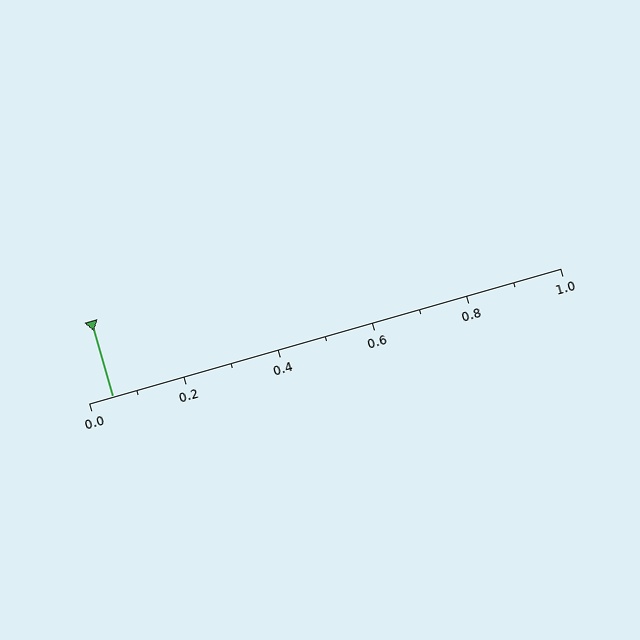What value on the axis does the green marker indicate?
The marker indicates approximately 0.05.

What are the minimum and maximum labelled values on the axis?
The axis runs from 0.0 to 1.0.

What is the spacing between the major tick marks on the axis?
The major ticks are spaced 0.2 apart.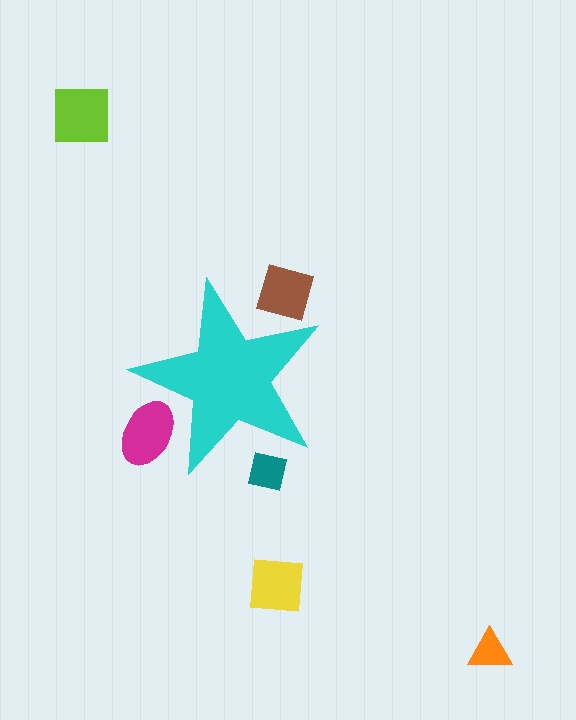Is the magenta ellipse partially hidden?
Yes, the magenta ellipse is partially hidden behind the cyan star.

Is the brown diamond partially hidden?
Yes, the brown diamond is partially hidden behind the cyan star.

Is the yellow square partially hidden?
No, the yellow square is fully visible.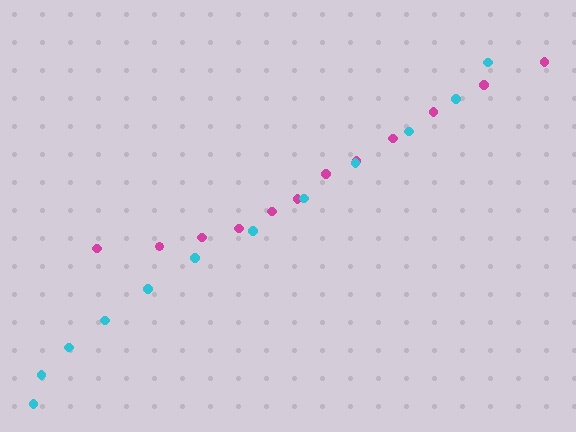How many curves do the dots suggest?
There are 2 distinct paths.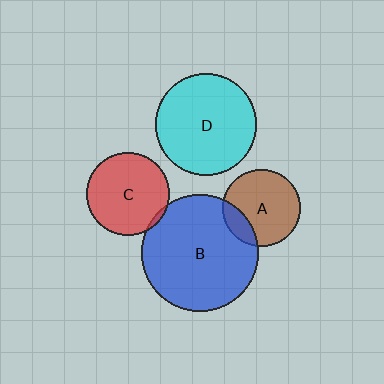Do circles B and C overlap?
Yes.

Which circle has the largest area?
Circle B (blue).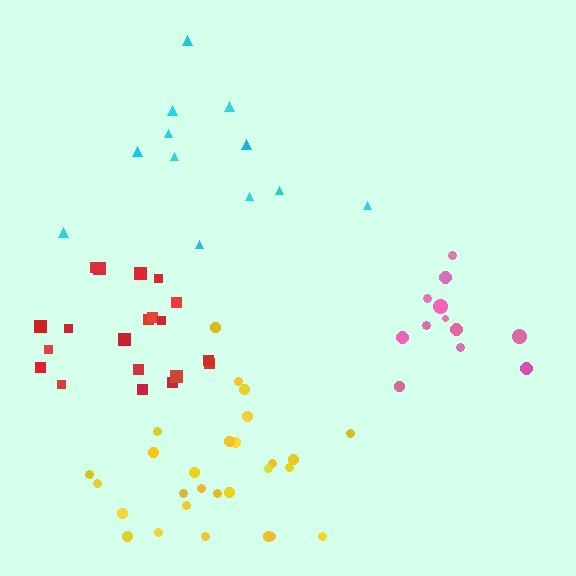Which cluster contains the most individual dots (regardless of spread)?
Yellow (28).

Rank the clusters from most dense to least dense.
pink, yellow, red, cyan.